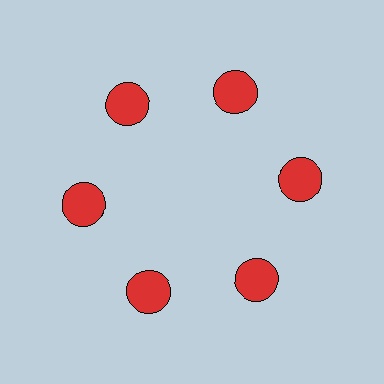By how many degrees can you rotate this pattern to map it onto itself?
The pattern maps onto itself every 60 degrees of rotation.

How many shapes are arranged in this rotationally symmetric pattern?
There are 6 shapes, arranged in 6 groups of 1.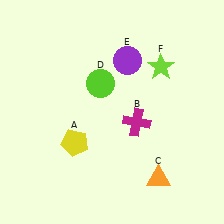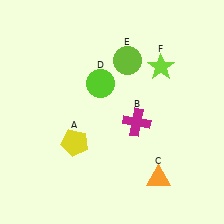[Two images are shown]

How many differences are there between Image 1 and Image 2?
There is 1 difference between the two images.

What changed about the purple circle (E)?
In Image 1, E is purple. In Image 2, it changed to lime.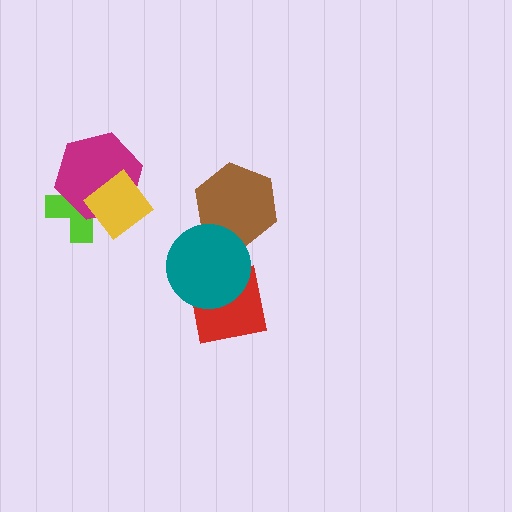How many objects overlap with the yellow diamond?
2 objects overlap with the yellow diamond.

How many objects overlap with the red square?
1 object overlaps with the red square.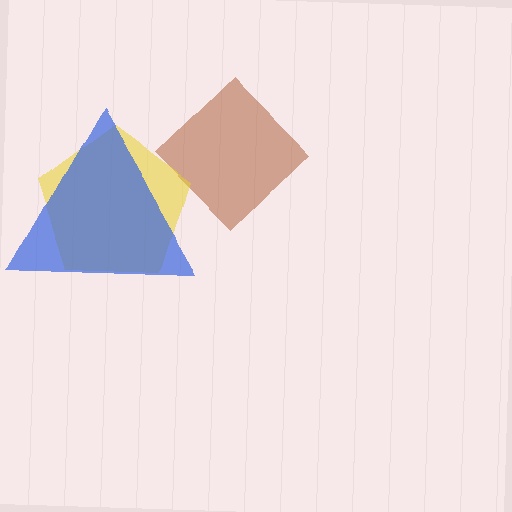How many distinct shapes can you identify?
There are 3 distinct shapes: a brown diamond, a yellow pentagon, a blue triangle.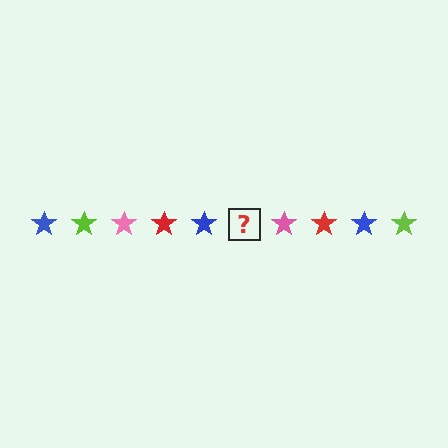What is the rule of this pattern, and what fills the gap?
The rule is that the pattern cycles through blue, lime, pink, red stars. The gap should be filled with a lime star.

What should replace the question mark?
The question mark should be replaced with a lime star.